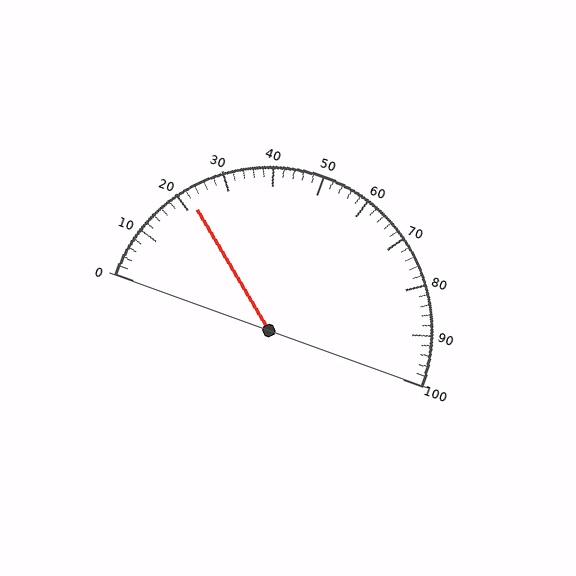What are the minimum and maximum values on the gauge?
The gauge ranges from 0 to 100.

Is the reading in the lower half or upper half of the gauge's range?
The reading is in the lower half of the range (0 to 100).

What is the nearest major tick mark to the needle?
The nearest major tick mark is 20.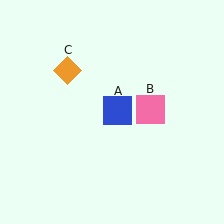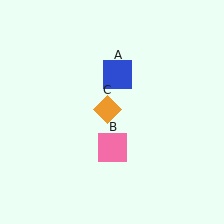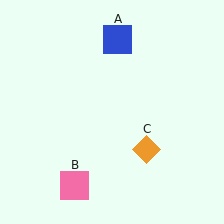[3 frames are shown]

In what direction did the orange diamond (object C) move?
The orange diamond (object C) moved down and to the right.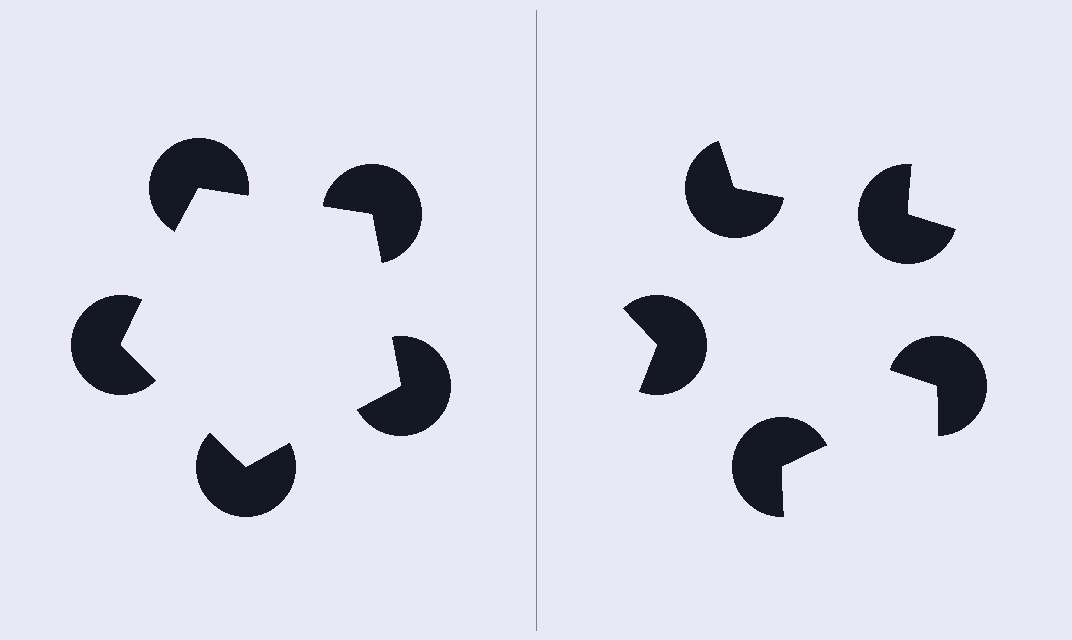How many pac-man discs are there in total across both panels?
10 — 5 on each side.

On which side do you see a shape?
An illusory pentagon appears on the left side. On the right side the wedge cuts are rotated, so no coherent shape forms.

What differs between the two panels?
The pac-man discs are positioned identically on both sides; only the wedge orientations differ. On the left they align to a pentagon; on the right they are misaligned.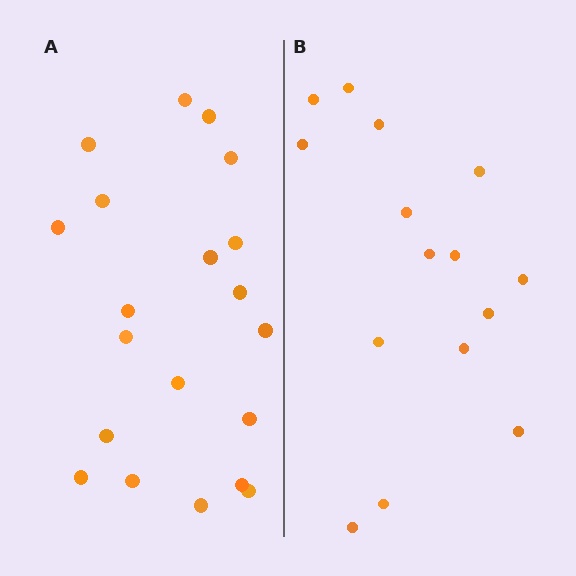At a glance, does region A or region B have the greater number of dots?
Region A (the left region) has more dots.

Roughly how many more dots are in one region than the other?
Region A has about 5 more dots than region B.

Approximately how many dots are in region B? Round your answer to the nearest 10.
About 20 dots. (The exact count is 15, which rounds to 20.)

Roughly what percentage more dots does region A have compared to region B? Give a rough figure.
About 35% more.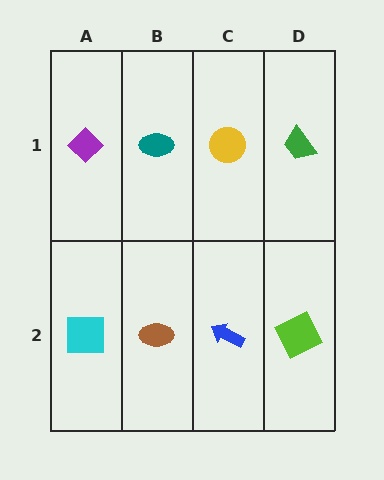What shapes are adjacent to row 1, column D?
A lime square (row 2, column D), a yellow circle (row 1, column C).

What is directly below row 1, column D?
A lime square.